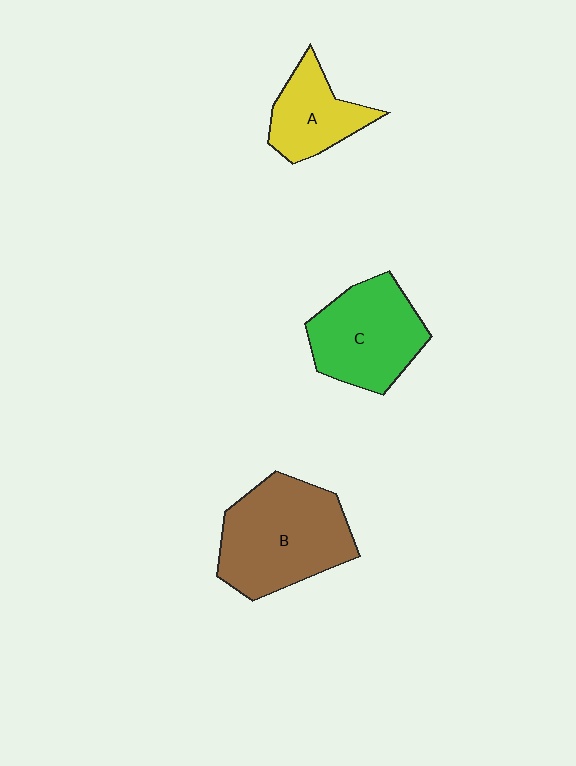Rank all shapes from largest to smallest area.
From largest to smallest: B (brown), C (green), A (yellow).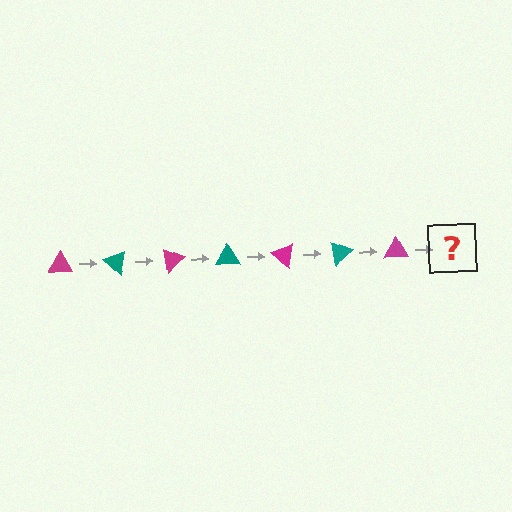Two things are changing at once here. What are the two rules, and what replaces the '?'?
The two rules are that it rotates 40 degrees each step and the color cycles through magenta and teal. The '?' should be a teal triangle, rotated 280 degrees from the start.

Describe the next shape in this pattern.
It should be a teal triangle, rotated 280 degrees from the start.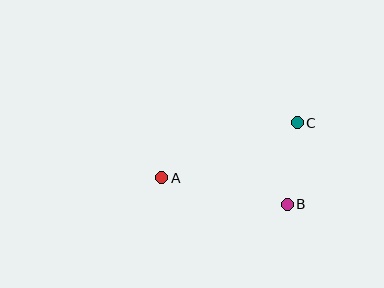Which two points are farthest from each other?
Points A and C are farthest from each other.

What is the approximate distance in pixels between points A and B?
The distance between A and B is approximately 128 pixels.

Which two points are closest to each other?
Points B and C are closest to each other.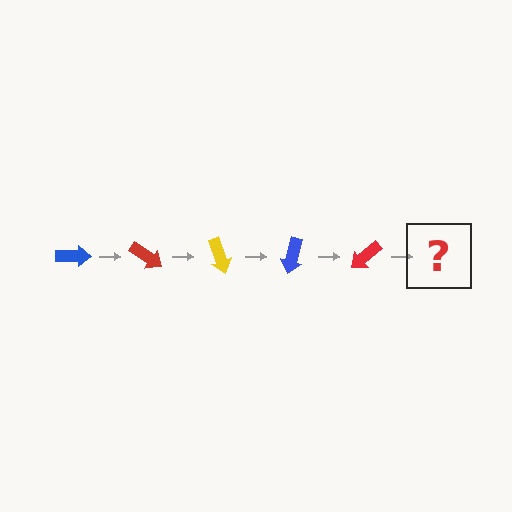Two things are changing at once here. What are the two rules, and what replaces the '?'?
The two rules are that it rotates 35 degrees each step and the color cycles through blue, red, and yellow. The '?' should be a yellow arrow, rotated 175 degrees from the start.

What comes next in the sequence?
The next element should be a yellow arrow, rotated 175 degrees from the start.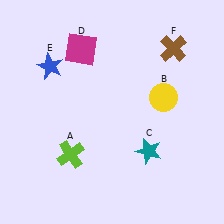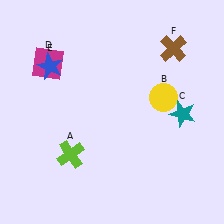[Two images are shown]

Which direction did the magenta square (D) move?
The magenta square (D) moved left.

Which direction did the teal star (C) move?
The teal star (C) moved up.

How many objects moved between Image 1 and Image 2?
2 objects moved between the two images.